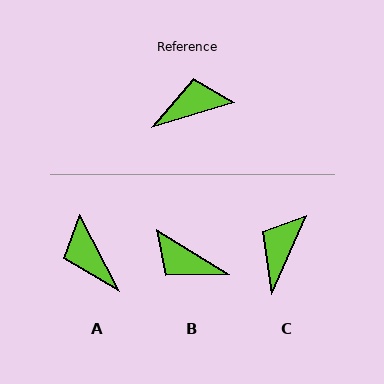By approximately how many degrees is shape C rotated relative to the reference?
Approximately 49 degrees counter-clockwise.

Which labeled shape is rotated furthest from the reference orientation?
B, about 132 degrees away.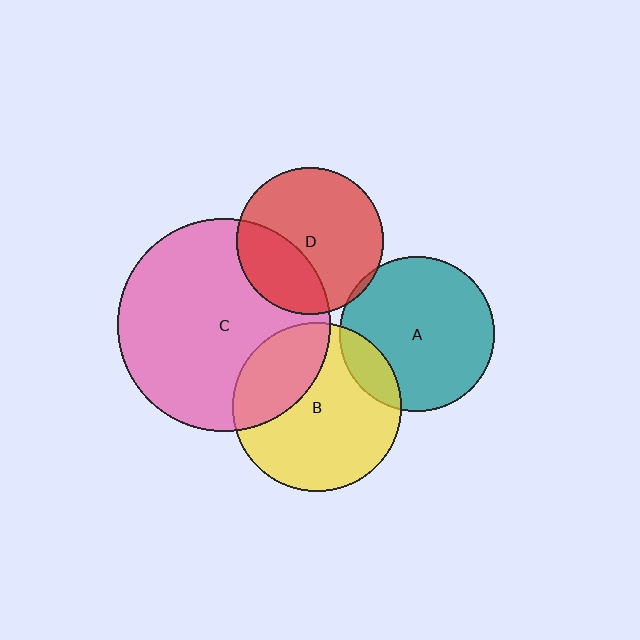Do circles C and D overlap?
Yes.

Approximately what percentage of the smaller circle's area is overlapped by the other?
Approximately 30%.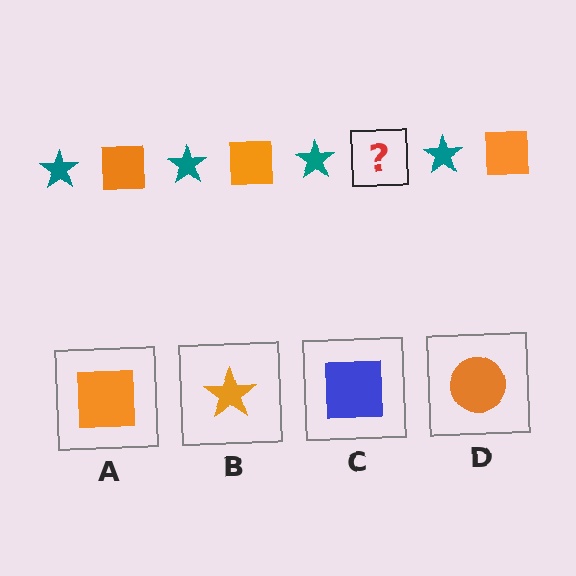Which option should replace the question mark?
Option A.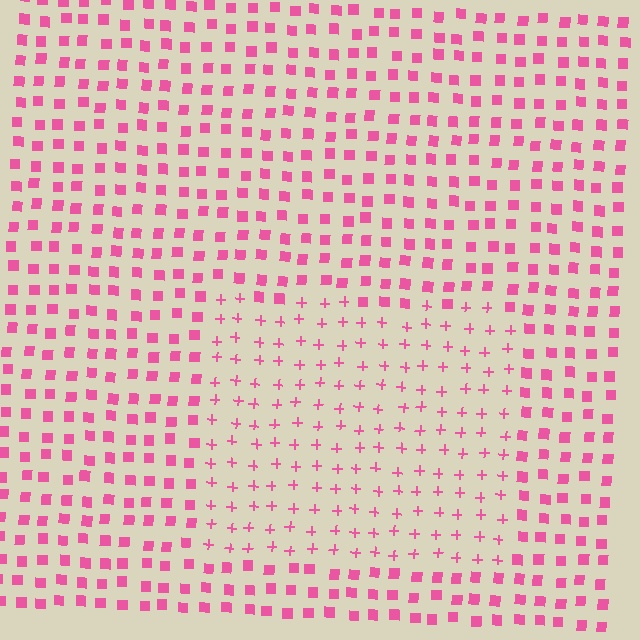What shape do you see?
I see a rectangle.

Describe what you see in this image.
The image is filled with small pink elements arranged in a uniform grid. A rectangle-shaped region contains plus signs, while the surrounding area contains squares. The boundary is defined purely by the change in element shape.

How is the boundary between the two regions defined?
The boundary is defined by a change in element shape: plus signs inside vs. squares outside. All elements share the same color and spacing.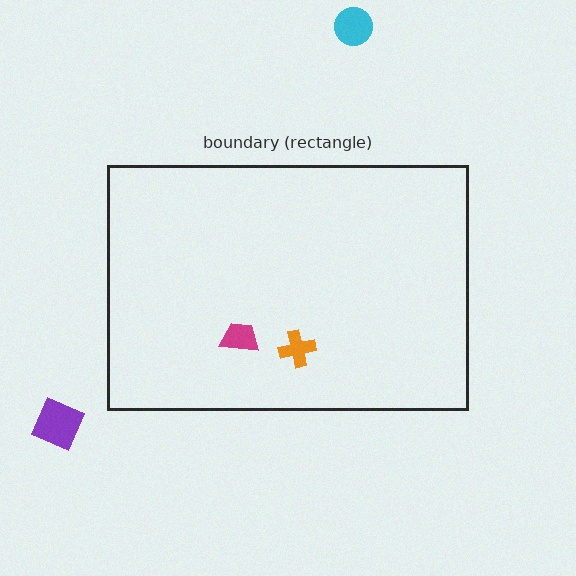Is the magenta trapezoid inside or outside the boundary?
Inside.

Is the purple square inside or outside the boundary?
Outside.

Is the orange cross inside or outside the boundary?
Inside.